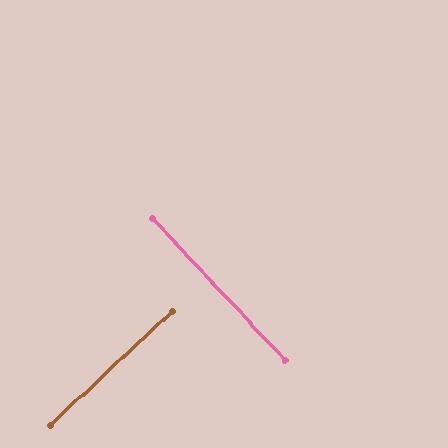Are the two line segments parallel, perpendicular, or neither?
Perpendicular — they meet at approximately 90°.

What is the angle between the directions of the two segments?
Approximately 90 degrees.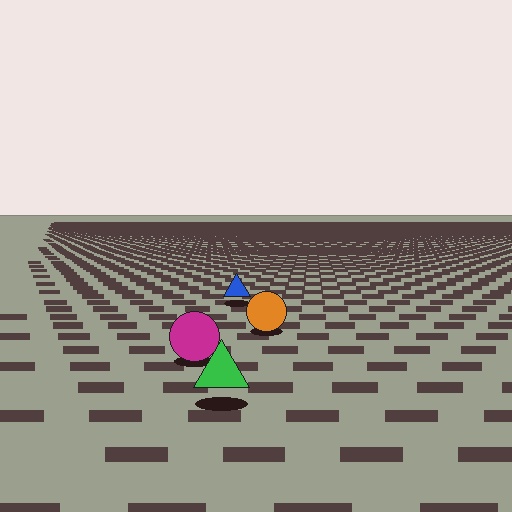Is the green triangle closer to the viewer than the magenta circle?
Yes. The green triangle is closer — you can tell from the texture gradient: the ground texture is coarser near it.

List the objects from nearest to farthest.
From nearest to farthest: the green triangle, the magenta circle, the orange circle, the blue triangle.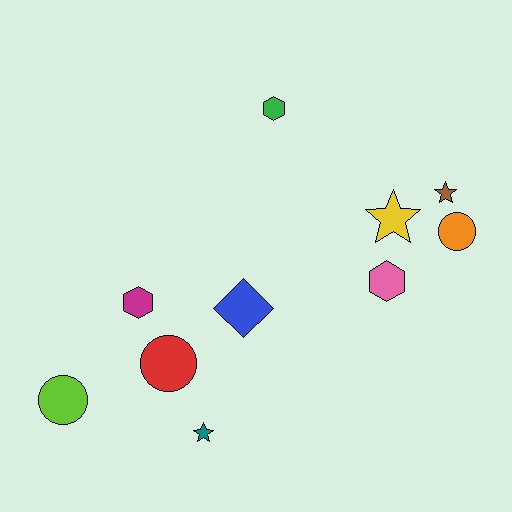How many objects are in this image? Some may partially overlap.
There are 10 objects.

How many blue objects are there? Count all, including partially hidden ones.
There is 1 blue object.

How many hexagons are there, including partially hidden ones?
There are 3 hexagons.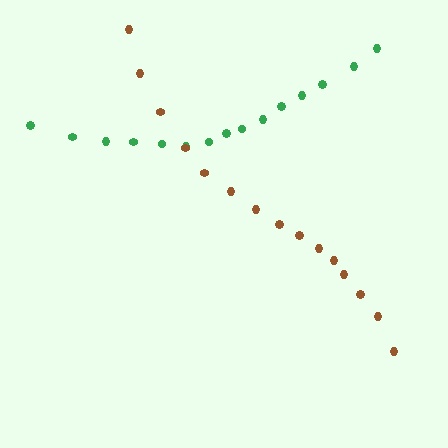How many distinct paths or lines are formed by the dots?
There are 2 distinct paths.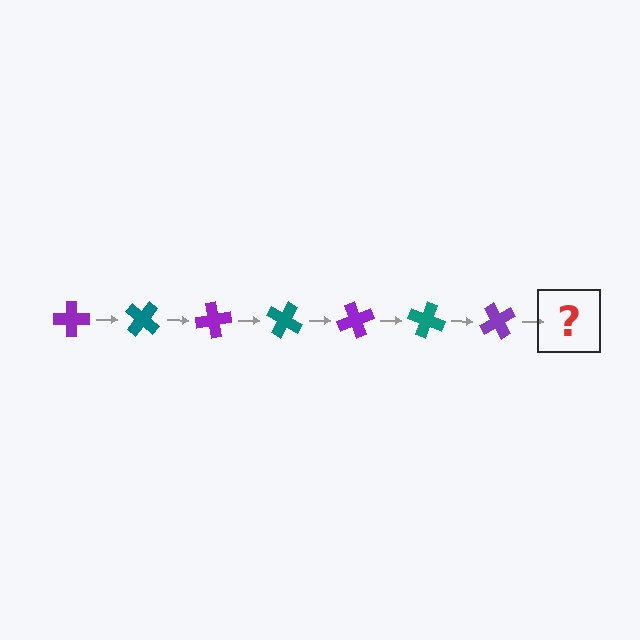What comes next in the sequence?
The next element should be a teal cross, rotated 280 degrees from the start.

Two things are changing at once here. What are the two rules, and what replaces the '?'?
The two rules are that it rotates 40 degrees each step and the color cycles through purple and teal. The '?' should be a teal cross, rotated 280 degrees from the start.